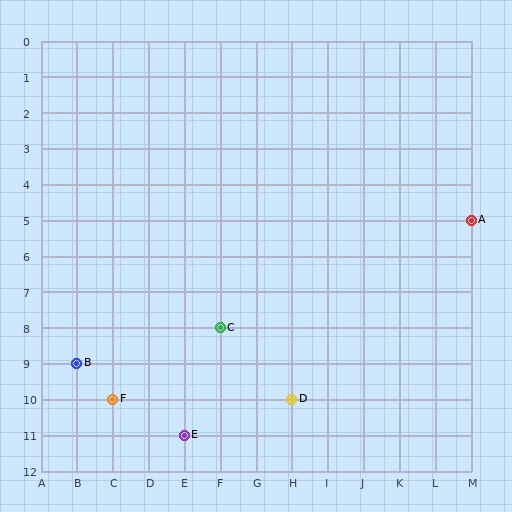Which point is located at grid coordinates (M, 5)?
Point A is at (M, 5).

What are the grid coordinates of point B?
Point B is at grid coordinates (B, 9).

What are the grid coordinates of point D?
Point D is at grid coordinates (H, 10).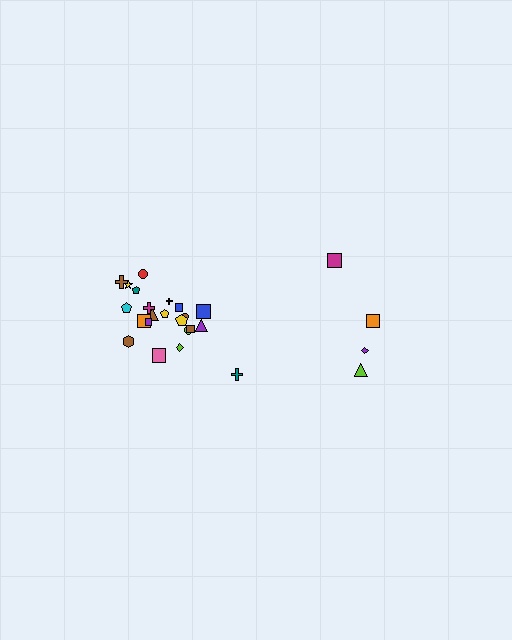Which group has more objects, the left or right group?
The left group.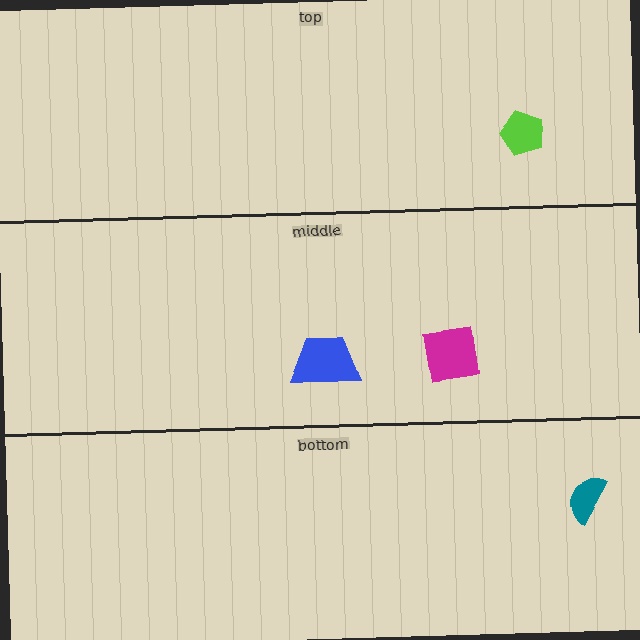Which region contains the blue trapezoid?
The middle region.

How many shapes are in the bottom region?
1.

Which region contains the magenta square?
The middle region.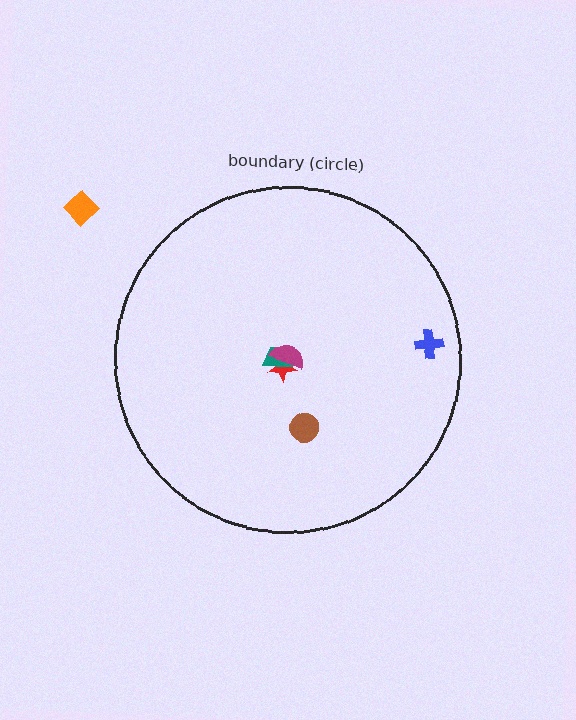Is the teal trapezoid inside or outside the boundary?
Inside.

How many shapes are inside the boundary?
5 inside, 1 outside.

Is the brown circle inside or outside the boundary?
Inside.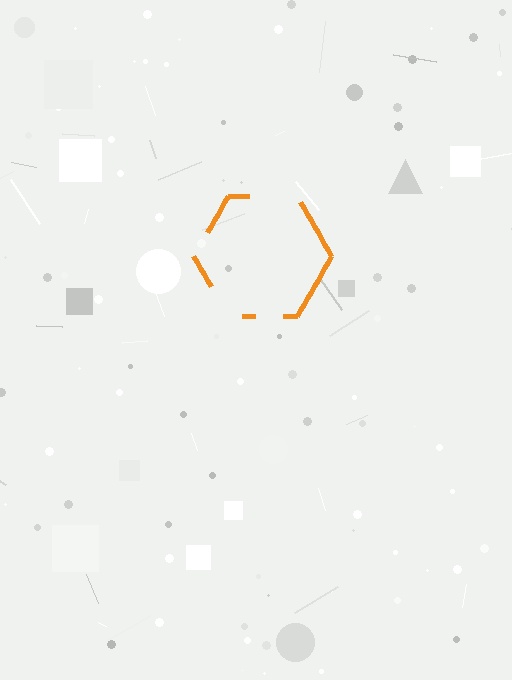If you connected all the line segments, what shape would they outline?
They would outline a hexagon.